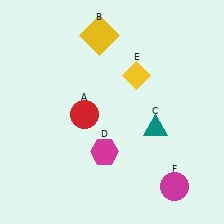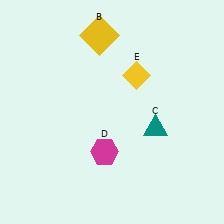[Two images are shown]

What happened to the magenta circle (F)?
The magenta circle (F) was removed in Image 2. It was in the bottom-right area of Image 1.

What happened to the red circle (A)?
The red circle (A) was removed in Image 2. It was in the bottom-left area of Image 1.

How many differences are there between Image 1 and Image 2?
There are 2 differences between the two images.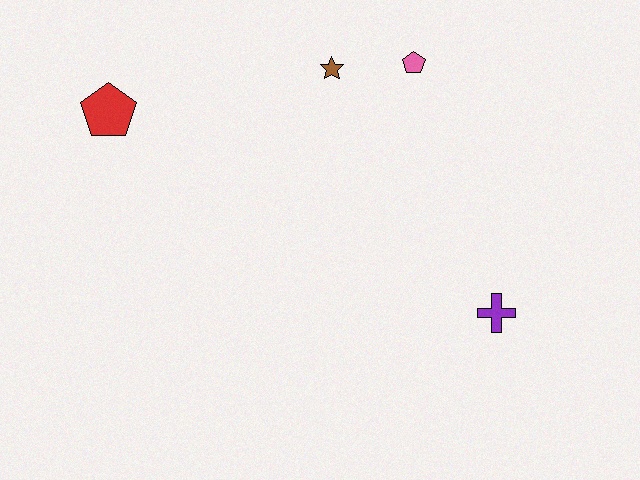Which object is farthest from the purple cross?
The red pentagon is farthest from the purple cross.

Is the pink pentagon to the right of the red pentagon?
Yes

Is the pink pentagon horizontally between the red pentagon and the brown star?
No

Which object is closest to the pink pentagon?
The brown star is closest to the pink pentagon.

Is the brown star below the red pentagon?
No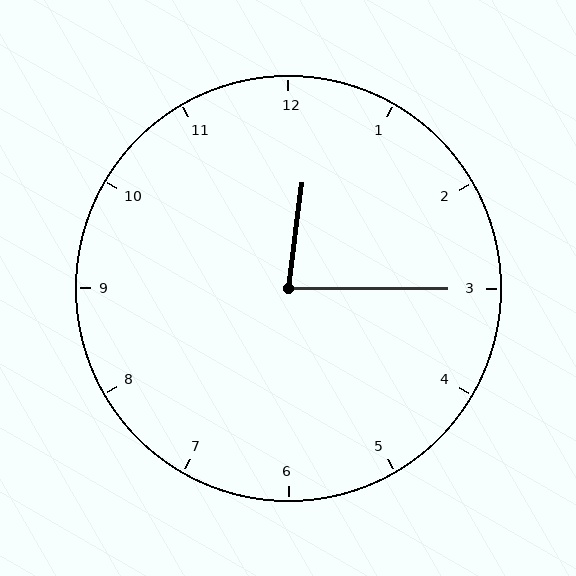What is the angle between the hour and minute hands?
Approximately 82 degrees.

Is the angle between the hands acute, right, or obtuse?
It is acute.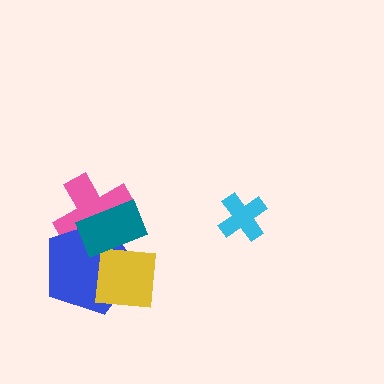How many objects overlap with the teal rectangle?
3 objects overlap with the teal rectangle.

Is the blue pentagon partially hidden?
Yes, it is partially covered by another shape.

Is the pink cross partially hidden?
Yes, it is partially covered by another shape.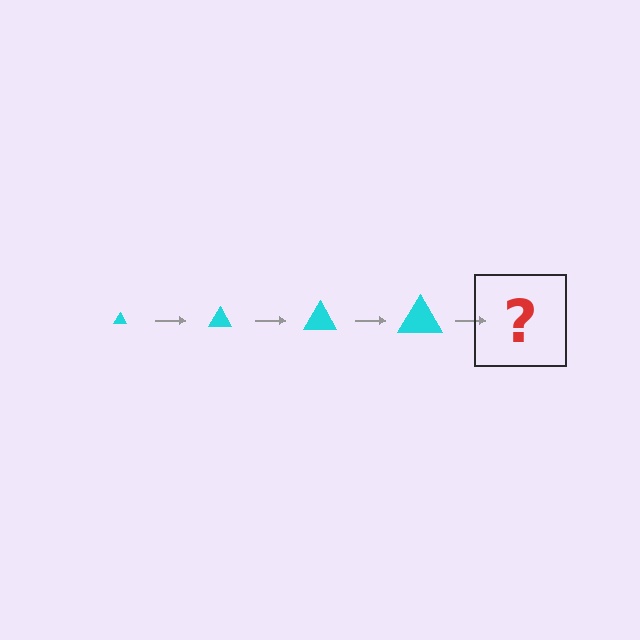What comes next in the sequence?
The next element should be a cyan triangle, larger than the previous one.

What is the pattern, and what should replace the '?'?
The pattern is that the triangle gets progressively larger each step. The '?' should be a cyan triangle, larger than the previous one.